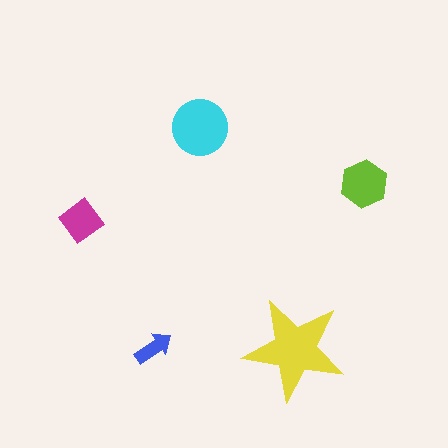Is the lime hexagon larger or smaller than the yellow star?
Smaller.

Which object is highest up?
The cyan circle is topmost.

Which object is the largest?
The yellow star.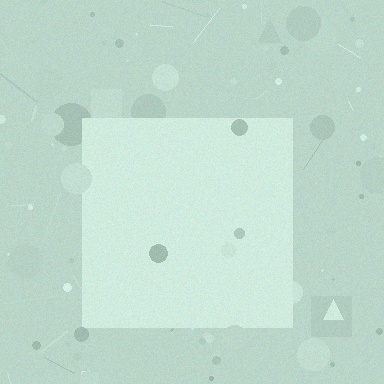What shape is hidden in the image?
A square is hidden in the image.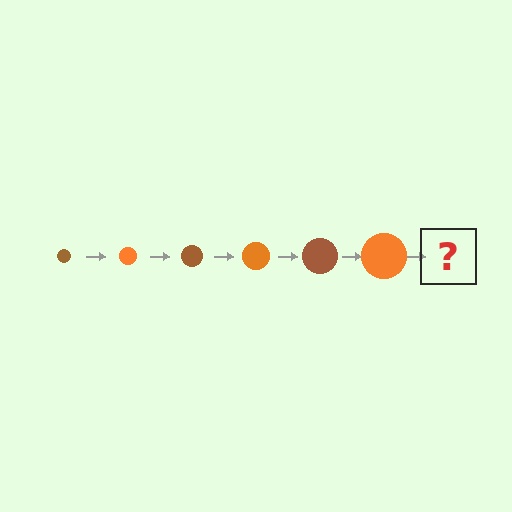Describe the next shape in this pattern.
It should be a brown circle, larger than the previous one.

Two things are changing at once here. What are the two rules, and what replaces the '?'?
The two rules are that the circle grows larger each step and the color cycles through brown and orange. The '?' should be a brown circle, larger than the previous one.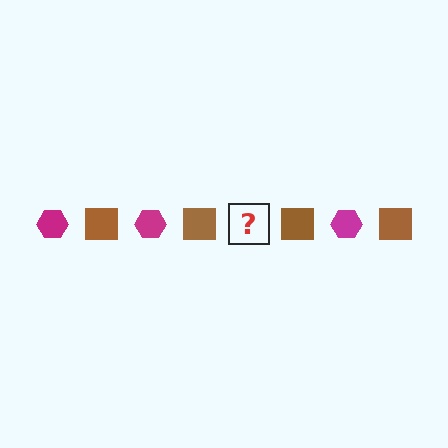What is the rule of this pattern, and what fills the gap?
The rule is that the pattern alternates between magenta hexagon and brown square. The gap should be filled with a magenta hexagon.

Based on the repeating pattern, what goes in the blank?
The blank should be a magenta hexagon.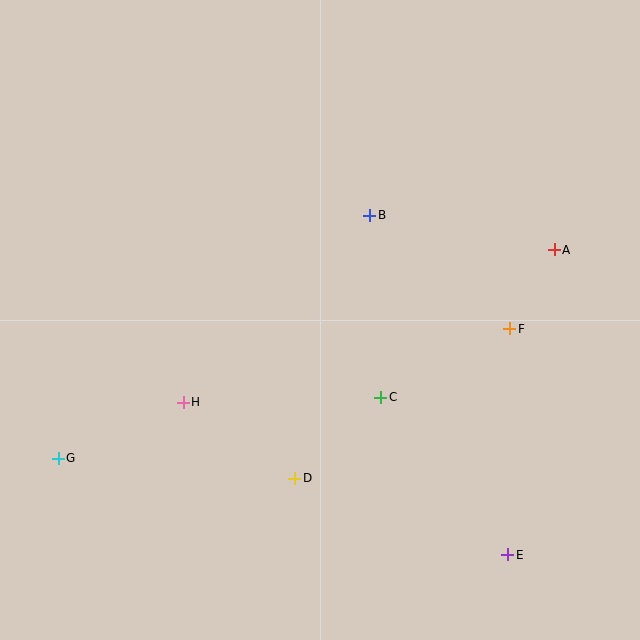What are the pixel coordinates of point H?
Point H is at (183, 402).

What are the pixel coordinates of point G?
Point G is at (58, 458).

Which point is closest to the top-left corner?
Point B is closest to the top-left corner.